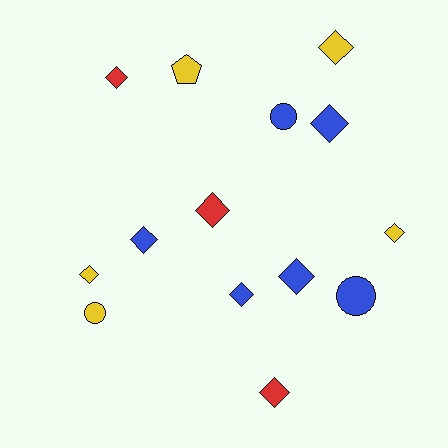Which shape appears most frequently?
Diamond, with 10 objects.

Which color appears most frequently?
Blue, with 6 objects.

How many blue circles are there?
There are 2 blue circles.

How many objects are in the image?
There are 14 objects.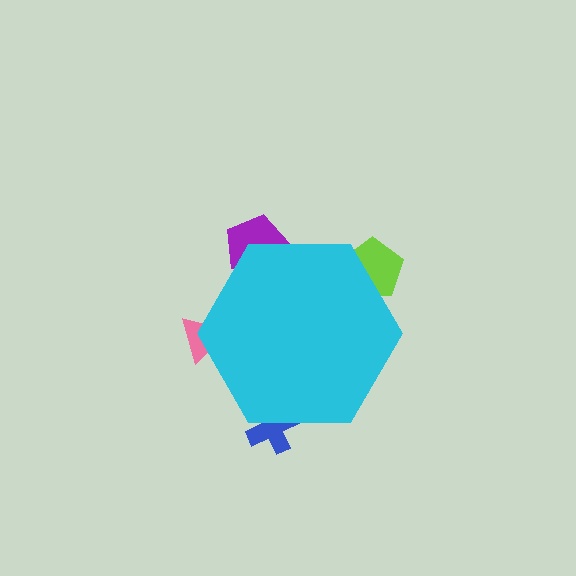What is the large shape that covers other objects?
A cyan hexagon.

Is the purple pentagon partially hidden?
Yes, the purple pentagon is partially hidden behind the cyan hexagon.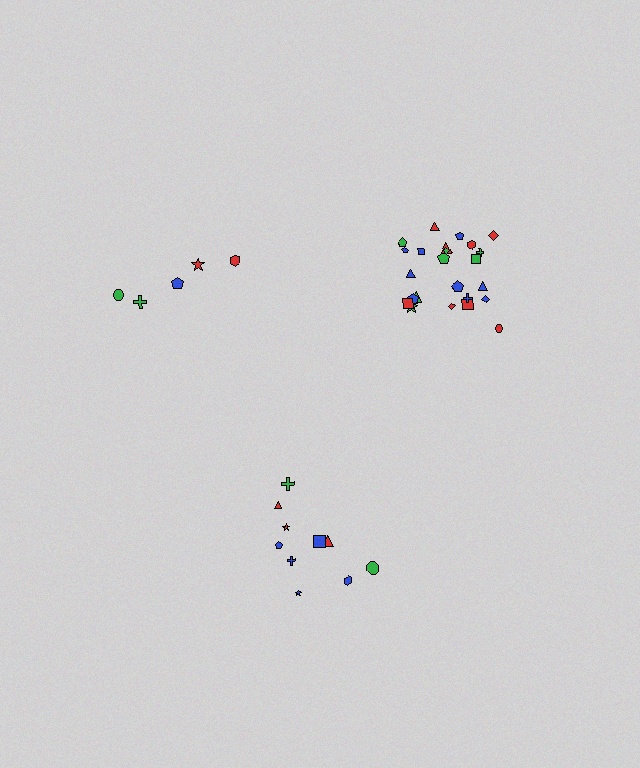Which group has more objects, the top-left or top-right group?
The top-right group.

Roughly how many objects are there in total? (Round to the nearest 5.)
Roughly 40 objects in total.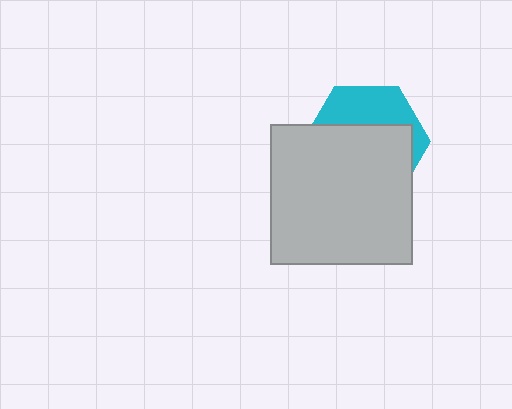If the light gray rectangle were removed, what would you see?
You would see the complete cyan hexagon.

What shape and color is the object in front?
The object in front is a light gray rectangle.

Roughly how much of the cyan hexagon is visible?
A small part of it is visible (roughly 35%).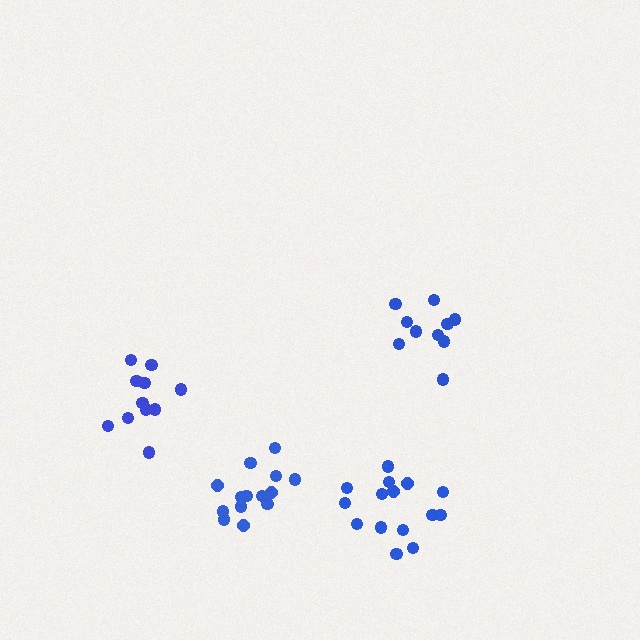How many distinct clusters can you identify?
There are 4 distinct clusters.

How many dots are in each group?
Group 1: 15 dots, Group 2: 11 dots, Group 3: 14 dots, Group 4: 10 dots (50 total).